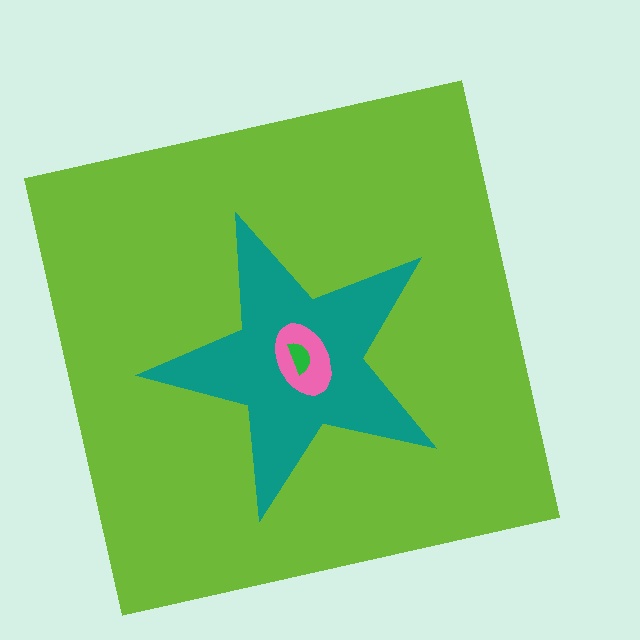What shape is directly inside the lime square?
The teal star.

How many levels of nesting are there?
4.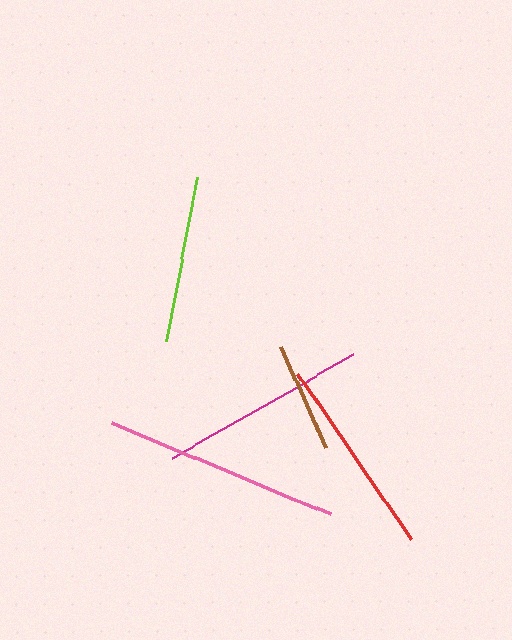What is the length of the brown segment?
The brown segment is approximately 111 pixels long.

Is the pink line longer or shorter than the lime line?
The pink line is longer than the lime line.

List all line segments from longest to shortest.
From longest to shortest: pink, magenta, red, lime, brown.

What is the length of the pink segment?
The pink segment is approximately 237 pixels long.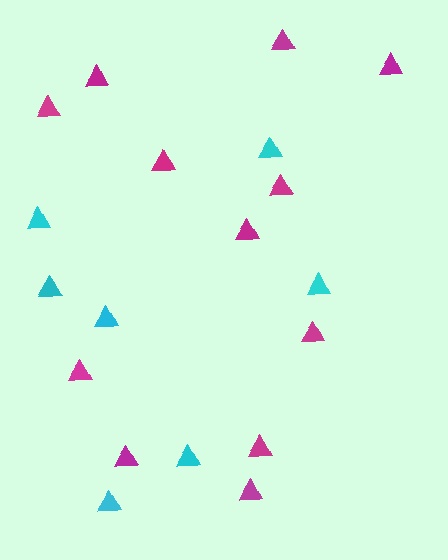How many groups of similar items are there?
There are 2 groups: one group of cyan triangles (7) and one group of magenta triangles (12).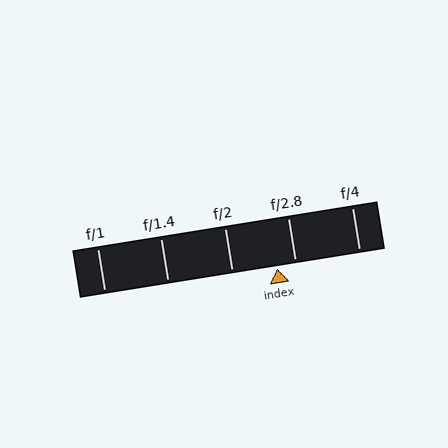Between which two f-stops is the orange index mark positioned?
The index mark is between f/2 and f/2.8.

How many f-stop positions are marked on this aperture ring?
There are 5 f-stop positions marked.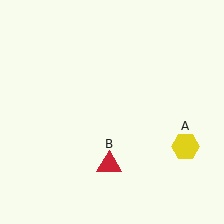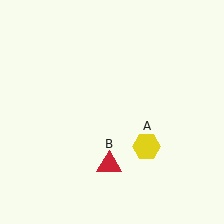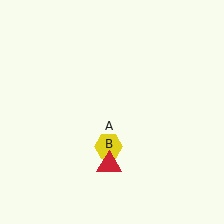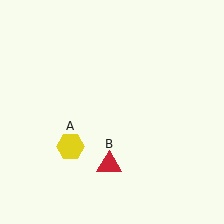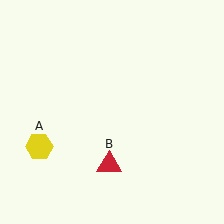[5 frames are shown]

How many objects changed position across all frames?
1 object changed position: yellow hexagon (object A).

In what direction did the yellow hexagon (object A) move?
The yellow hexagon (object A) moved left.